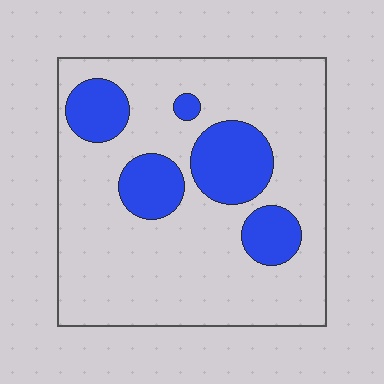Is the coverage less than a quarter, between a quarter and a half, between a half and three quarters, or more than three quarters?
Less than a quarter.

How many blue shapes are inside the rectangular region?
5.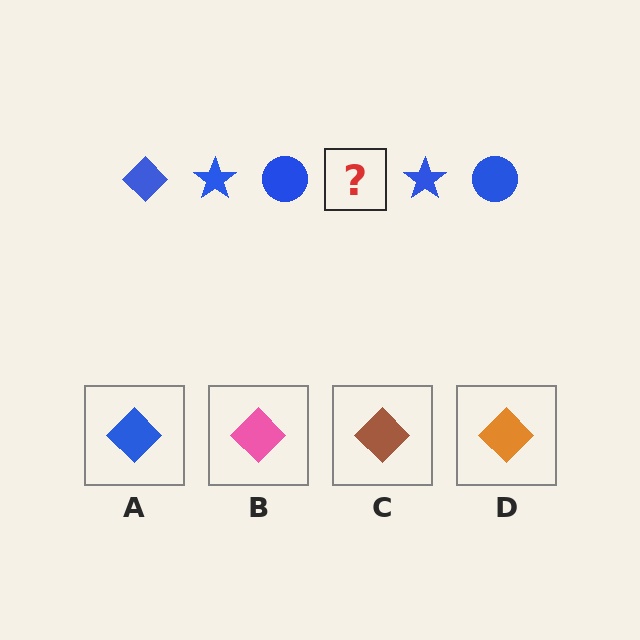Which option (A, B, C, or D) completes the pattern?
A.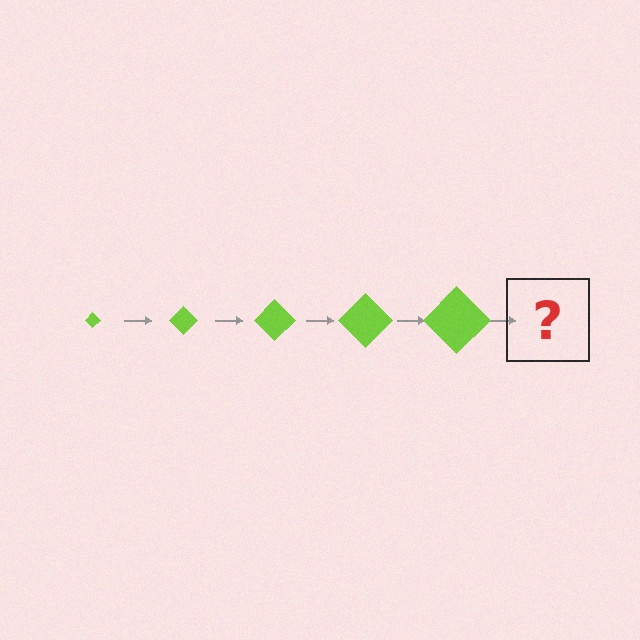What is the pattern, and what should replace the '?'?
The pattern is that the diamond gets progressively larger each step. The '?' should be a lime diamond, larger than the previous one.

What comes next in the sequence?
The next element should be a lime diamond, larger than the previous one.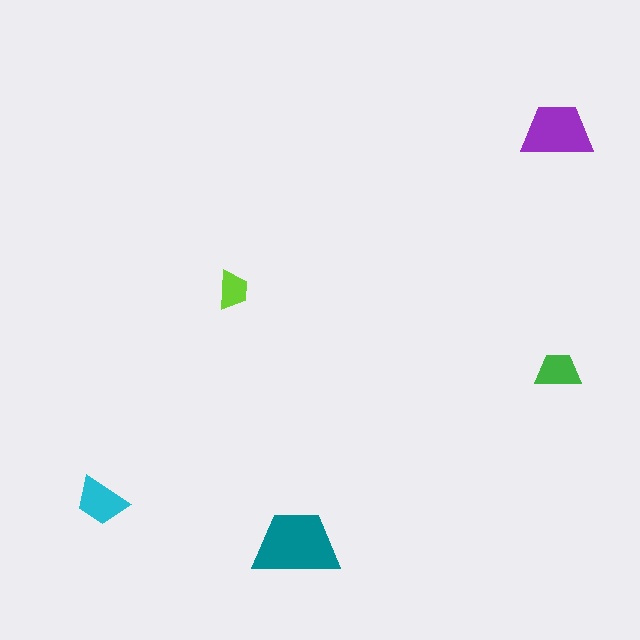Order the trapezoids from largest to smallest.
the teal one, the purple one, the cyan one, the green one, the lime one.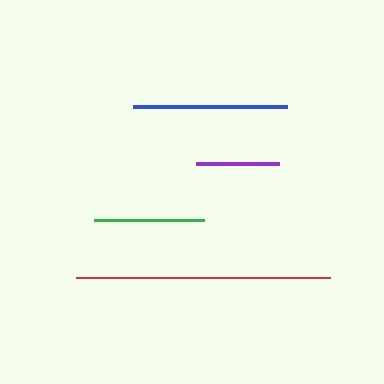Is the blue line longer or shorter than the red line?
The red line is longer than the blue line.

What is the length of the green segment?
The green segment is approximately 110 pixels long.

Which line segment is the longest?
The red line is the longest at approximately 254 pixels.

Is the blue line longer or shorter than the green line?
The blue line is longer than the green line.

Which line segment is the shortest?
The purple line is the shortest at approximately 83 pixels.